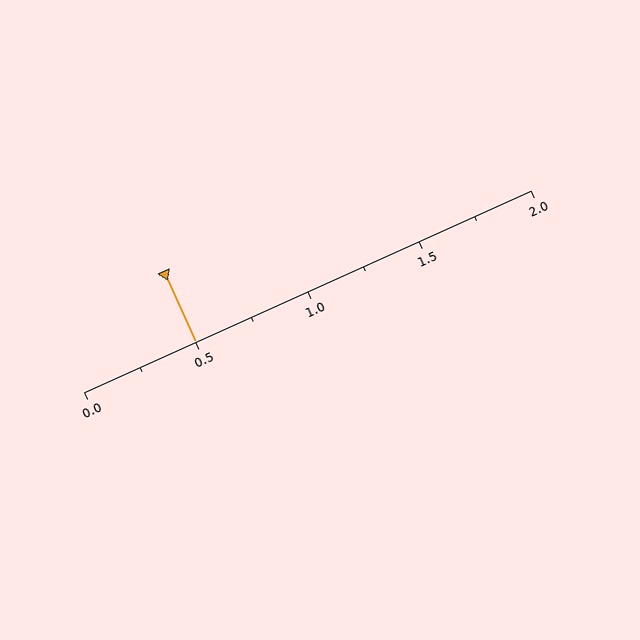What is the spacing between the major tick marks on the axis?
The major ticks are spaced 0.5 apart.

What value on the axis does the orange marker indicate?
The marker indicates approximately 0.5.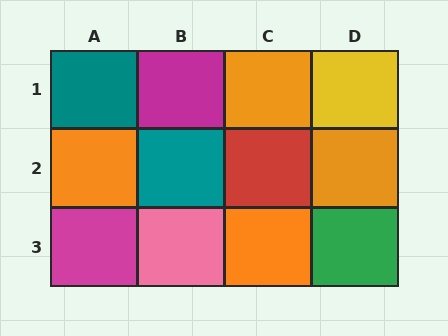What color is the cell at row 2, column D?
Orange.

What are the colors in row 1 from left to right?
Teal, magenta, orange, yellow.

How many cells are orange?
4 cells are orange.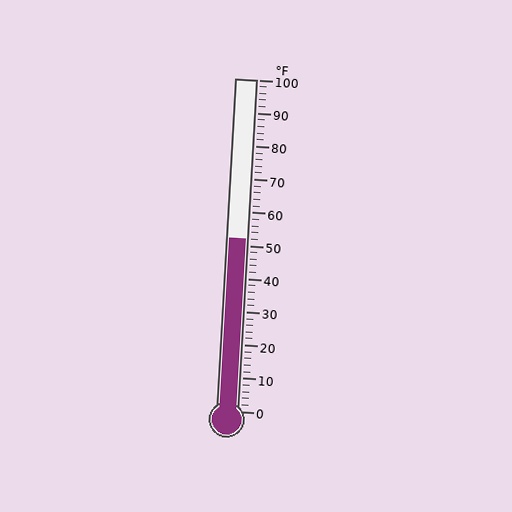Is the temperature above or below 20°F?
The temperature is above 20°F.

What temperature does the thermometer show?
The thermometer shows approximately 52°F.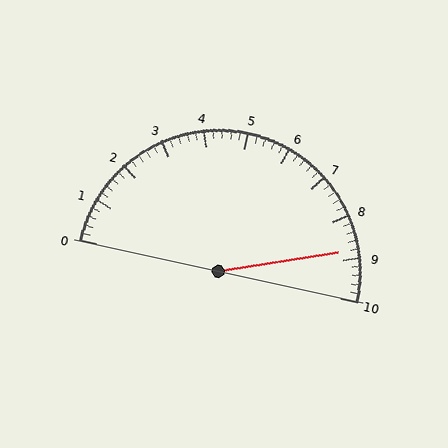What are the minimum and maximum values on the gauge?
The gauge ranges from 0 to 10.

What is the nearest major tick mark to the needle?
The nearest major tick mark is 9.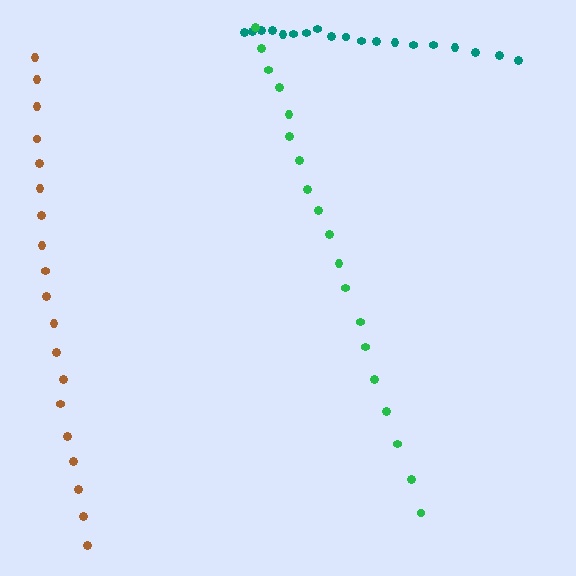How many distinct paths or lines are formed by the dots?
There are 3 distinct paths.